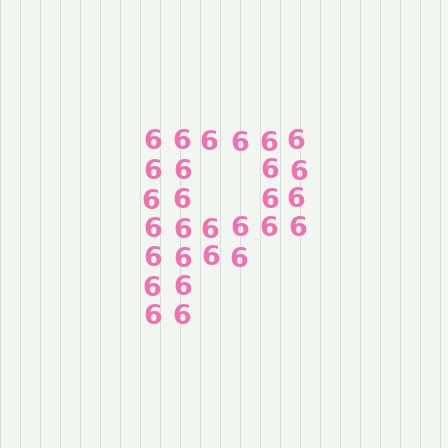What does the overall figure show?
The overall figure shows the letter P.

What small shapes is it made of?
It is made of small digit 6's.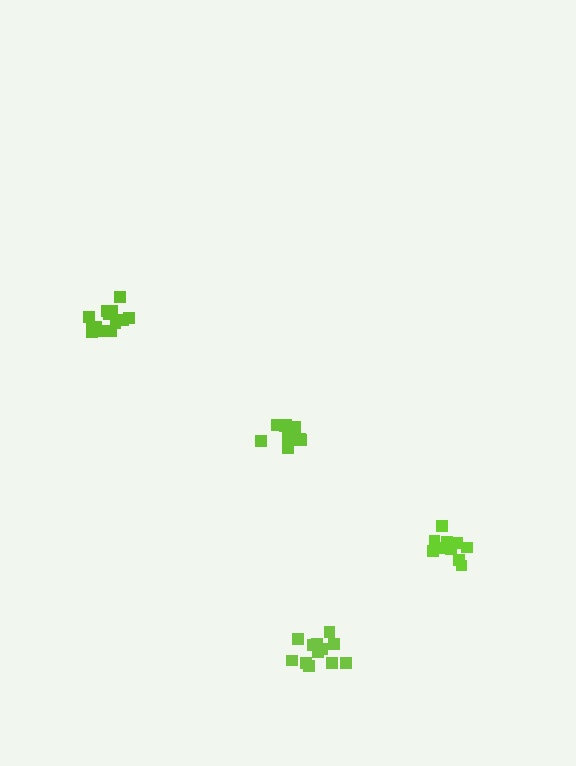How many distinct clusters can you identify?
There are 4 distinct clusters.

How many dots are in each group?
Group 1: 12 dots, Group 2: 10 dots, Group 3: 14 dots, Group 4: 11 dots (47 total).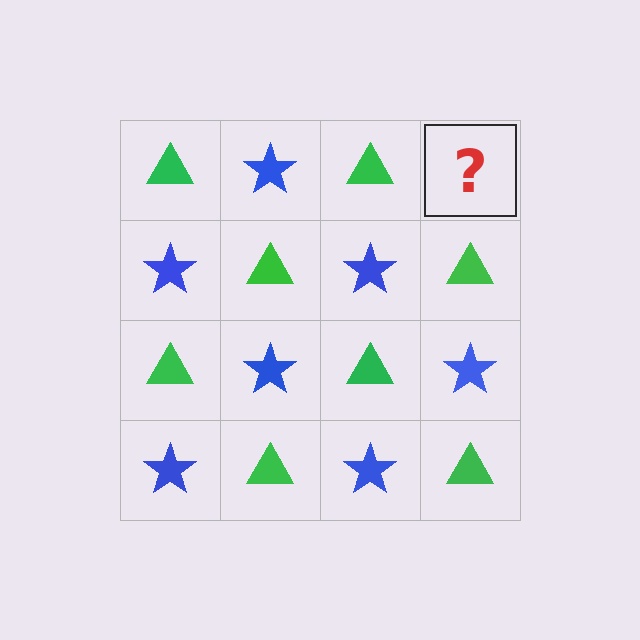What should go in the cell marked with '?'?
The missing cell should contain a blue star.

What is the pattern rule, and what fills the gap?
The rule is that it alternates green triangle and blue star in a checkerboard pattern. The gap should be filled with a blue star.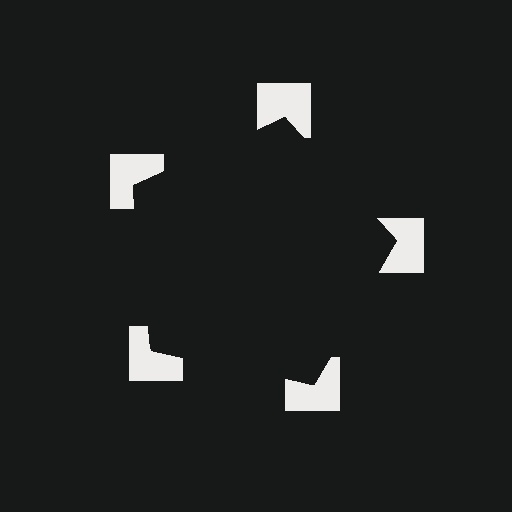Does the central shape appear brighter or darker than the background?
It typically appears slightly darker than the background, even though no actual brightness change is drawn.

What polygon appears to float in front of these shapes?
An illusory pentagon — its edges are inferred from the aligned wedge cuts in the notched squares, not physically drawn.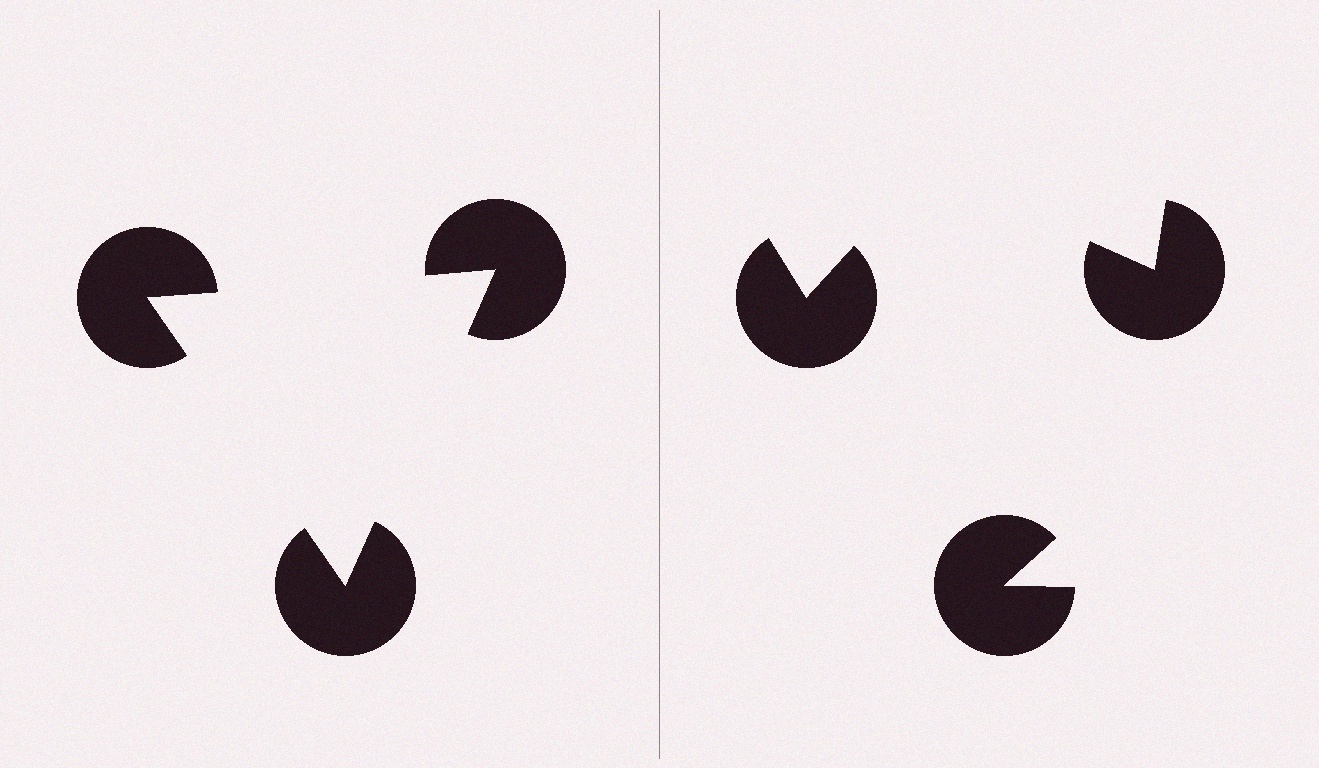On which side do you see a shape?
An illusory triangle appears on the left side. On the right side the wedge cuts are rotated, so no coherent shape forms.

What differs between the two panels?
The pac-man discs are positioned identically on both sides; only the wedge orientations differ. On the left they align to a triangle; on the right they are misaligned.